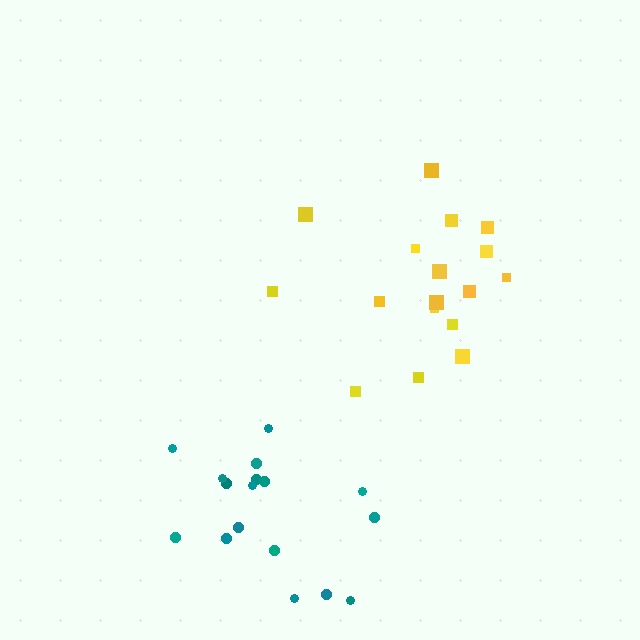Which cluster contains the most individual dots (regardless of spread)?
Yellow (17).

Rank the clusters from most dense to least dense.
teal, yellow.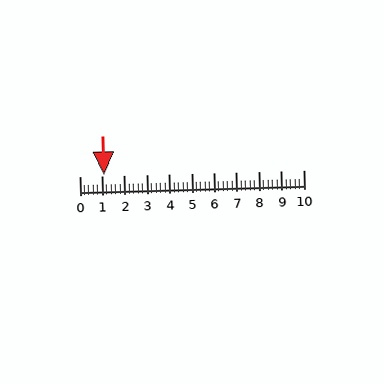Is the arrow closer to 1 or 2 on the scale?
The arrow is closer to 1.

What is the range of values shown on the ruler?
The ruler shows values from 0 to 10.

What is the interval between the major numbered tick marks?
The major tick marks are spaced 1 units apart.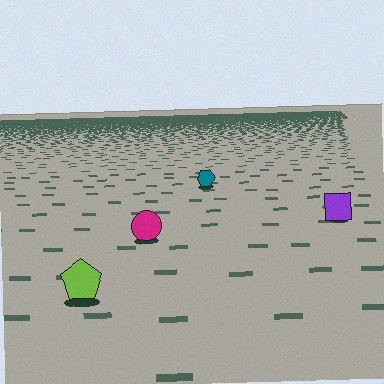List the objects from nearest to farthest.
From nearest to farthest: the lime pentagon, the magenta circle, the purple square, the teal hexagon.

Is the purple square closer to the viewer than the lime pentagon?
No. The lime pentagon is closer — you can tell from the texture gradient: the ground texture is coarser near it.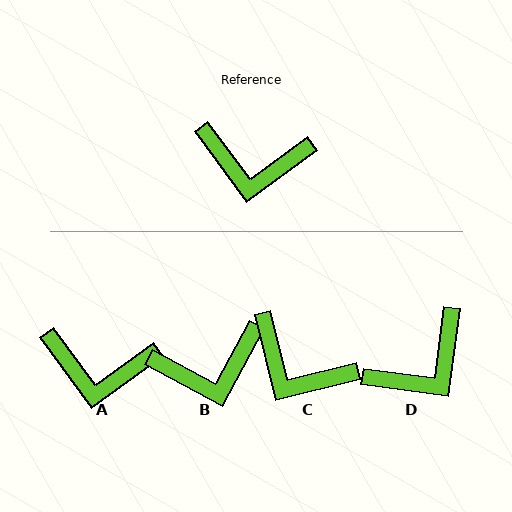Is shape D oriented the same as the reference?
No, it is off by about 46 degrees.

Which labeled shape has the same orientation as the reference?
A.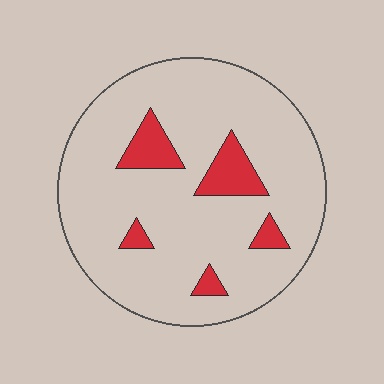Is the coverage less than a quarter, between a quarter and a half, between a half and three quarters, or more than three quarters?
Less than a quarter.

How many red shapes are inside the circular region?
5.